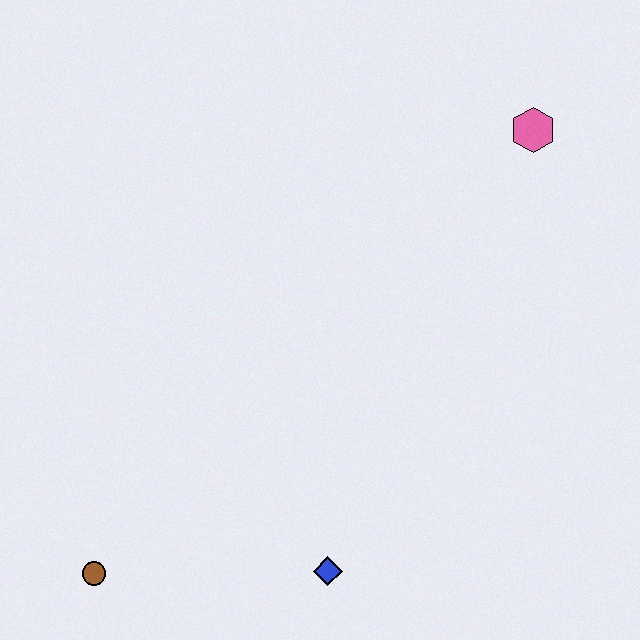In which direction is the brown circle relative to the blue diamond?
The brown circle is to the left of the blue diamond.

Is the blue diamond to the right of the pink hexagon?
No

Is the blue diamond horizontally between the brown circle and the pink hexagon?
Yes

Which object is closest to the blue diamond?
The brown circle is closest to the blue diamond.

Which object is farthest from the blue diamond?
The pink hexagon is farthest from the blue diamond.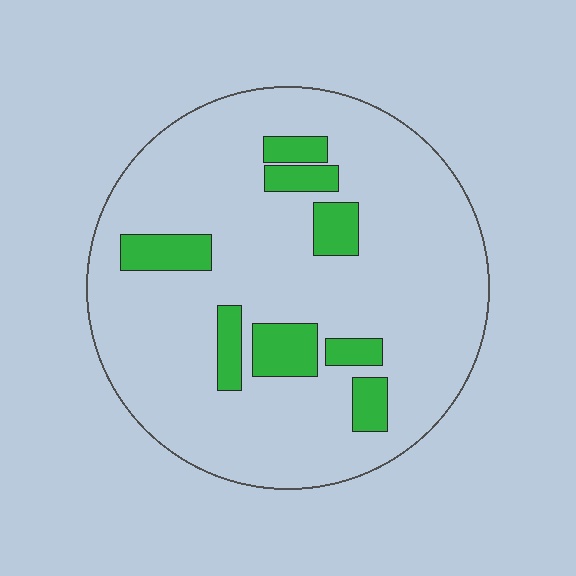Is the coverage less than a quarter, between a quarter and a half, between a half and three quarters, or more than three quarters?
Less than a quarter.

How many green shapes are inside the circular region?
8.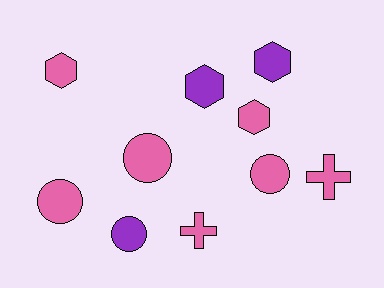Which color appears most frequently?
Pink, with 7 objects.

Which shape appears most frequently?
Hexagon, with 4 objects.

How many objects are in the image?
There are 10 objects.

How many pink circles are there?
There are 3 pink circles.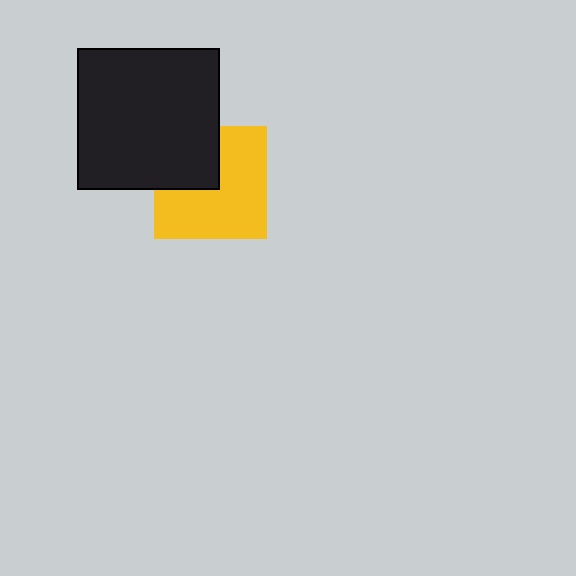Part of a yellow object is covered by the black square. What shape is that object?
It is a square.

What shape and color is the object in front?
The object in front is a black square.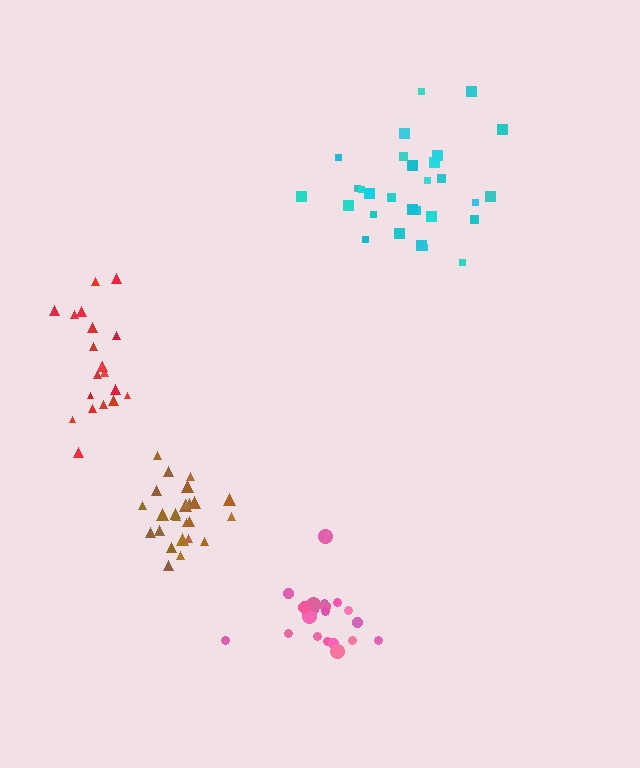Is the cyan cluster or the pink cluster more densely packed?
Pink.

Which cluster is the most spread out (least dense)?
Cyan.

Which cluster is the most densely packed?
Brown.